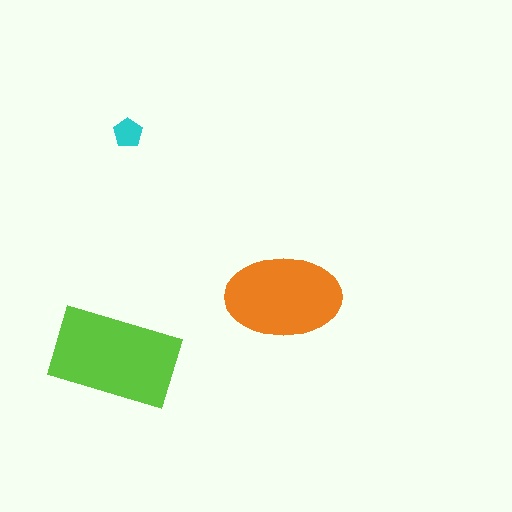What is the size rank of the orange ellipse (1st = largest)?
2nd.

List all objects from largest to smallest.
The lime rectangle, the orange ellipse, the cyan pentagon.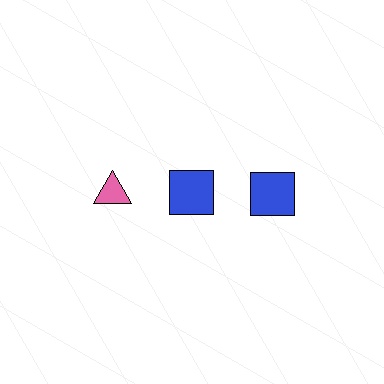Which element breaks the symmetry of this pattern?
The pink triangle in the top row, leftmost column breaks the symmetry. All other shapes are blue squares.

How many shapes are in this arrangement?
There are 3 shapes arranged in a grid pattern.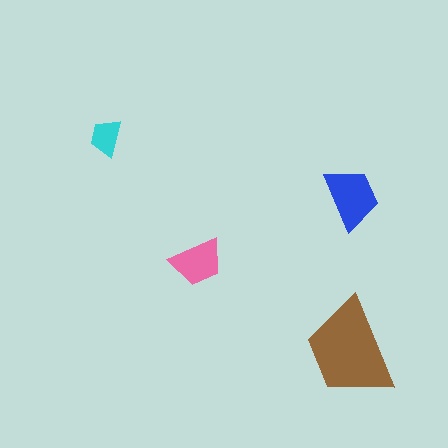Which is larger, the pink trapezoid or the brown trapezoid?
The brown one.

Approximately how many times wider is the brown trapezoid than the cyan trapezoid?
About 2.5 times wider.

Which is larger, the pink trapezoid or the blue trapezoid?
The blue one.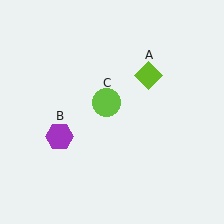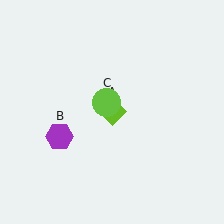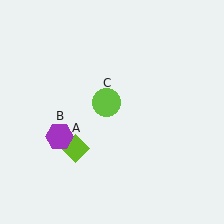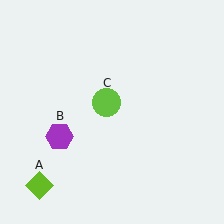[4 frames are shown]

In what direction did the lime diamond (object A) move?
The lime diamond (object A) moved down and to the left.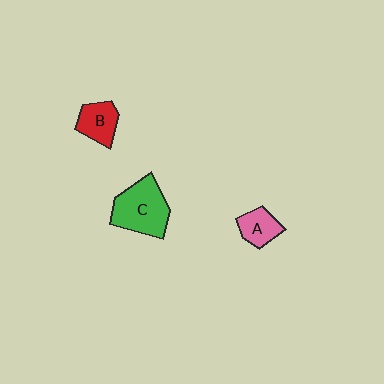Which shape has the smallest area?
Shape A (pink).